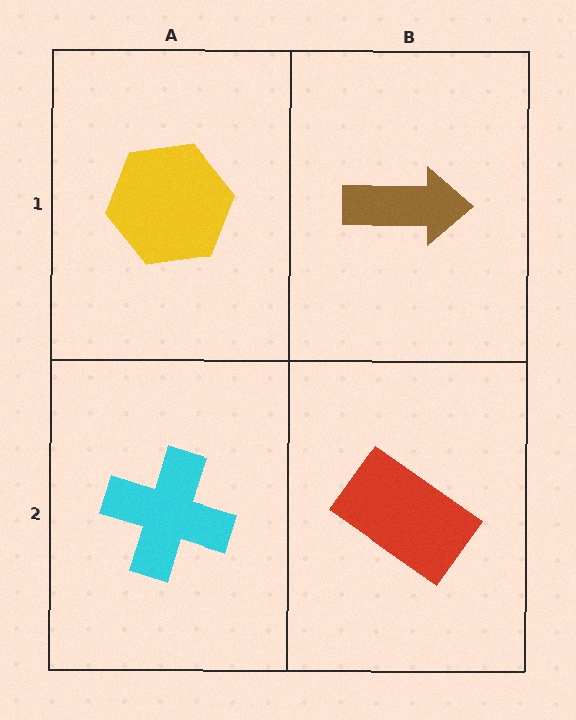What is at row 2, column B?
A red rectangle.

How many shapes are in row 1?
2 shapes.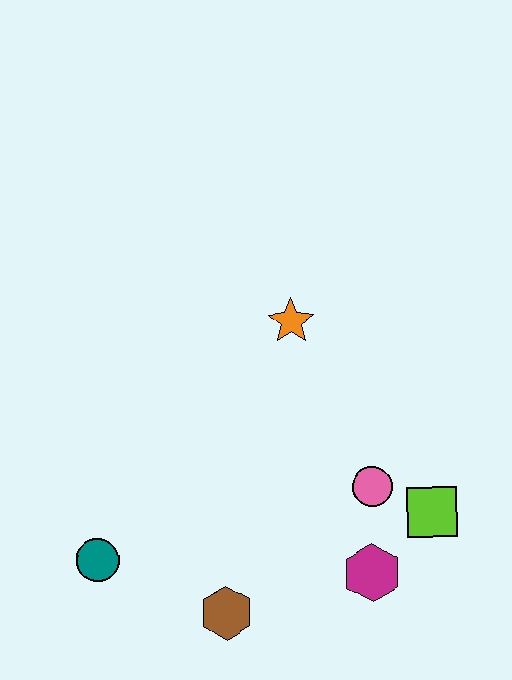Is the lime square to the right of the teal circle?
Yes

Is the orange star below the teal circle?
No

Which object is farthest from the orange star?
The teal circle is farthest from the orange star.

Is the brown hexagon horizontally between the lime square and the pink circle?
No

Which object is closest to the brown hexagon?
The teal circle is closest to the brown hexagon.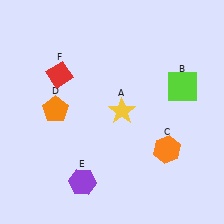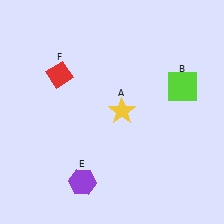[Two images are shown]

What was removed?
The orange pentagon (D), the orange hexagon (C) were removed in Image 2.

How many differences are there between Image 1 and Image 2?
There are 2 differences between the two images.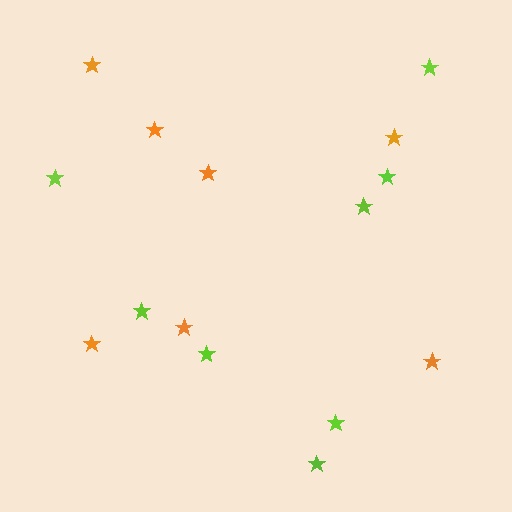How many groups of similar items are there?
There are 2 groups: one group of lime stars (8) and one group of orange stars (7).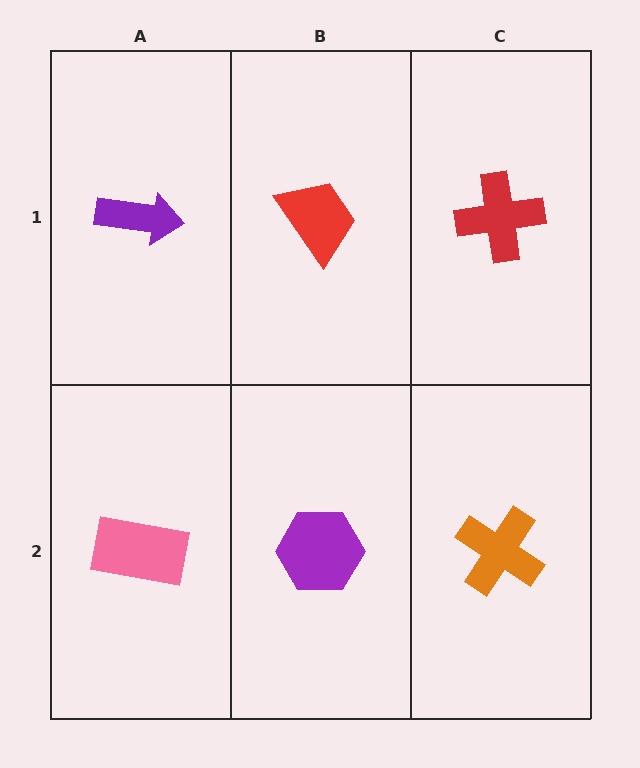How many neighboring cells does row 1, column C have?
2.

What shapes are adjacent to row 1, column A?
A pink rectangle (row 2, column A), a red trapezoid (row 1, column B).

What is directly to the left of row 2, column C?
A purple hexagon.